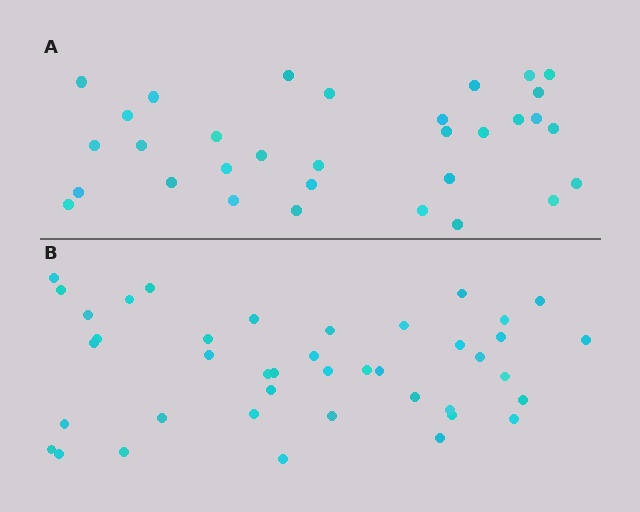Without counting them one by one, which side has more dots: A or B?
Region B (the bottom region) has more dots.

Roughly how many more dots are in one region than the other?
Region B has roughly 8 or so more dots than region A.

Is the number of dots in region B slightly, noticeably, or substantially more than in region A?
Region B has noticeably more, but not dramatically so. The ratio is roughly 1.3 to 1.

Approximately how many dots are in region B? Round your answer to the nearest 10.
About 40 dots. (The exact count is 41, which rounds to 40.)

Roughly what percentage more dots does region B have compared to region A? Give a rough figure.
About 30% more.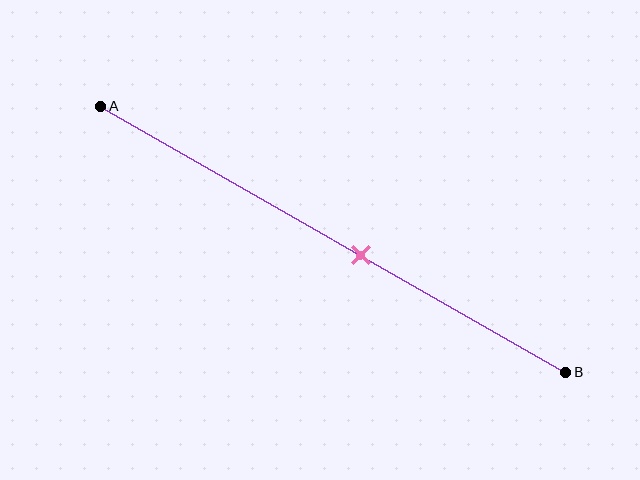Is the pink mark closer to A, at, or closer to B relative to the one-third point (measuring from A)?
The pink mark is closer to point B than the one-third point of segment AB.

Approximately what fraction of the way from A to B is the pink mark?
The pink mark is approximately 55% of the way from A to B.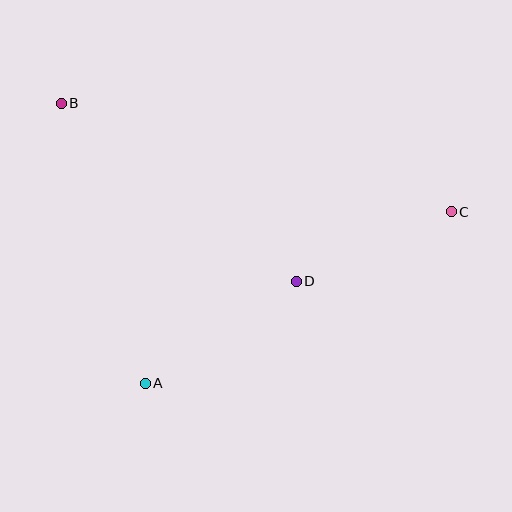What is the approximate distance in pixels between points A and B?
The distance between A and B is approximately 292 pixels.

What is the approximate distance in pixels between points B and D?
The distance between B and D is approximately 295 pixels.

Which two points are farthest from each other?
Points B and C are farthest from each other.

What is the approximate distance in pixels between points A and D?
The distance between A and D is approximately 182 pixels.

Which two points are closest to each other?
Points C and D are closest to each other.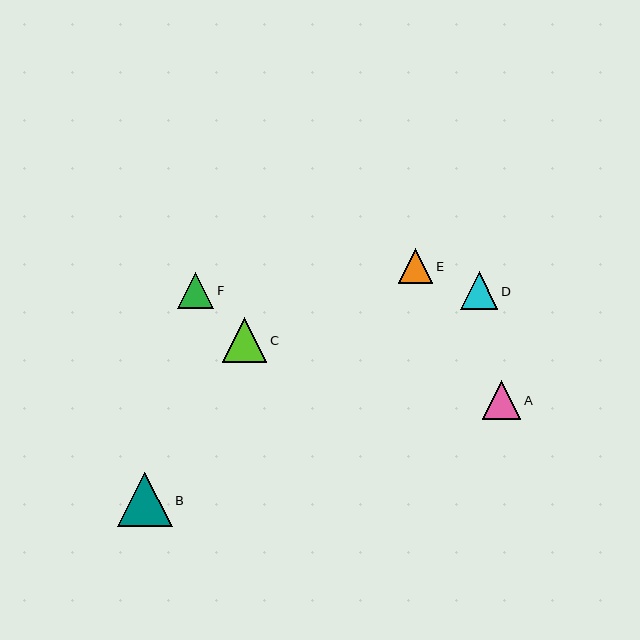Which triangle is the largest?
Triangle B is the largest with a size of approximately 55 pixels.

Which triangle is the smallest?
Triangle E is the smallest with a size of approximately 35 pixels.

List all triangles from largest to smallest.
From largest to smallest: B, C, A, D, F, E.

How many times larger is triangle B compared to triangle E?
Triangle B is approximately 1.6 times the size of triangle E.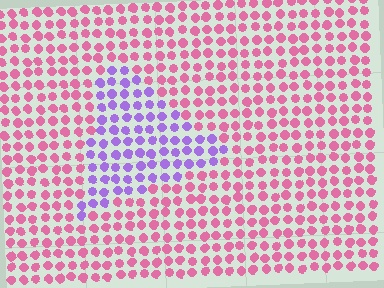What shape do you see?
I see a triangle.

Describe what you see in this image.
The image is filled with small pink elements in a uniform arrangement. A triangle-shaped region is visible where the elements are tinted to a slightly different hue, forming a subtle color boundary.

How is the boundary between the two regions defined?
The boundary is defined purely by a slight shift in hue (about 62 degrees). Spacing, size, and orientation are identical on both sides.